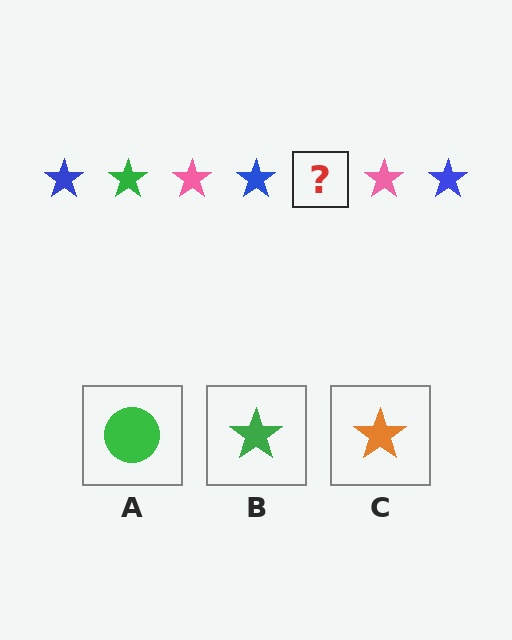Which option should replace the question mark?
Option B.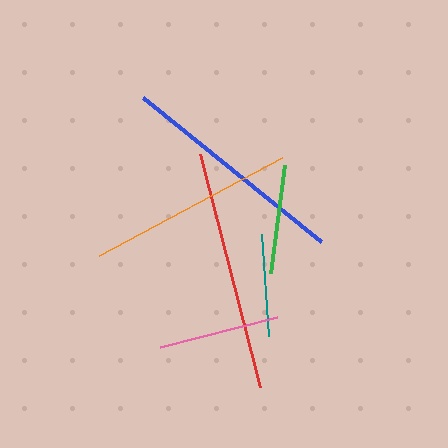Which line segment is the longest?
The red line is the longest at approximately 240 pixels.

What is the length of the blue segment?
The blue segment is approximately 229 pixels long.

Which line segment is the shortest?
The teal line is the shortest at approximately 102 pixels.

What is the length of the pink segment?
The pink segment is approximately 121 pixels long.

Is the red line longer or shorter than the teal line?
The red line is longer than the teal line.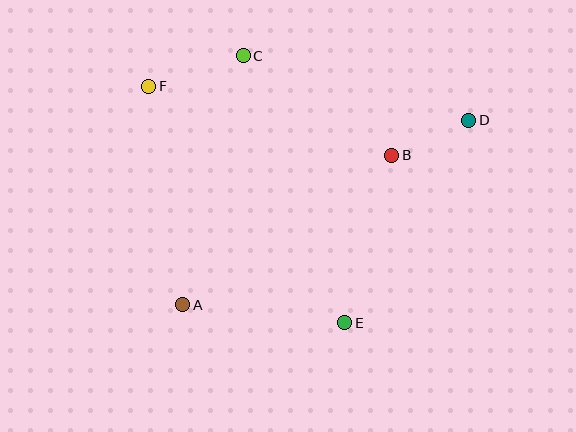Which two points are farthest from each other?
Points A and D are farthest from each other.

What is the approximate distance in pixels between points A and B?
The distance between A and B is approximately 257 pixels.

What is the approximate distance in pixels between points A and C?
The distance between A and C is approximately 256 pixels.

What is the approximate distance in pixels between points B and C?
The distance between B and C is approximately 179 pixels.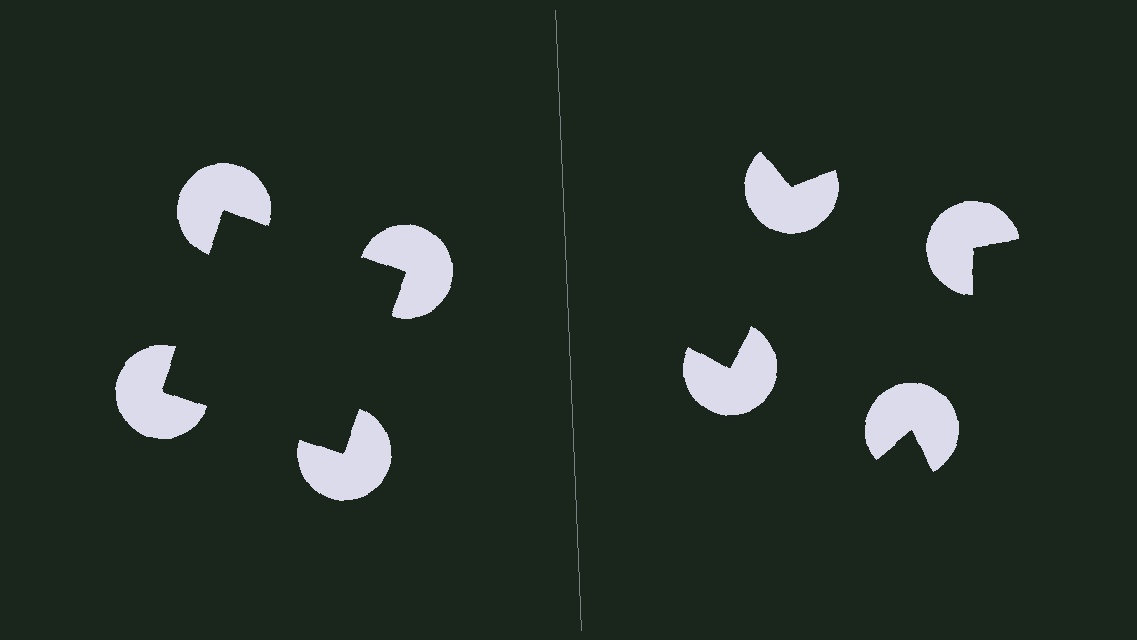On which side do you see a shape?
An illusory square appears on the left side. On the right side the wedge cuts are rotated, so no coherent shape forms.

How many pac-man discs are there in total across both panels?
8 — 4 on each side.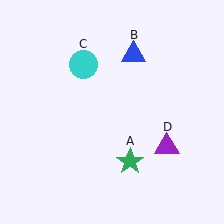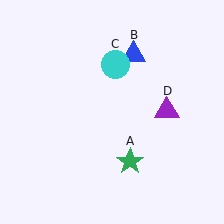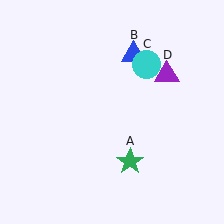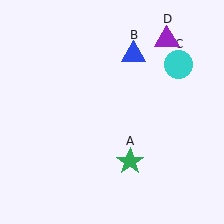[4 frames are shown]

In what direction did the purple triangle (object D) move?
The purple triangle (object D) moved up.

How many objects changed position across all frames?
2 objects changed position: cyan circle (object C), purple triangle (object D).